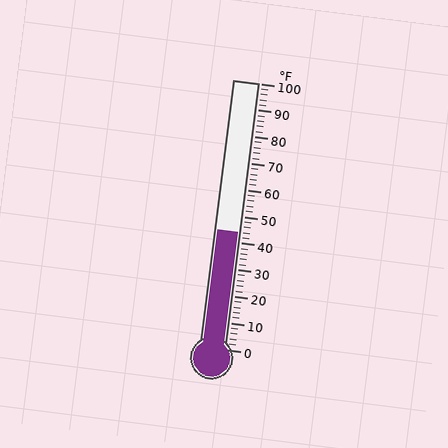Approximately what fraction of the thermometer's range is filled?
The thermometer is filled to approximately 45% of its range.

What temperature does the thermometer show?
The thermometer shows approximately 44°F.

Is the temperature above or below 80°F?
The temperature is below 80°F.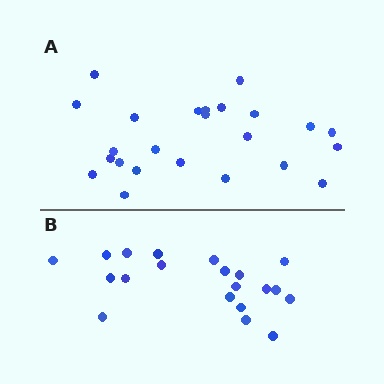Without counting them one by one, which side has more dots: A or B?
Region A (the top region) has more dots.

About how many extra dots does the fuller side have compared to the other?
Region A has about 4 more dots than region B.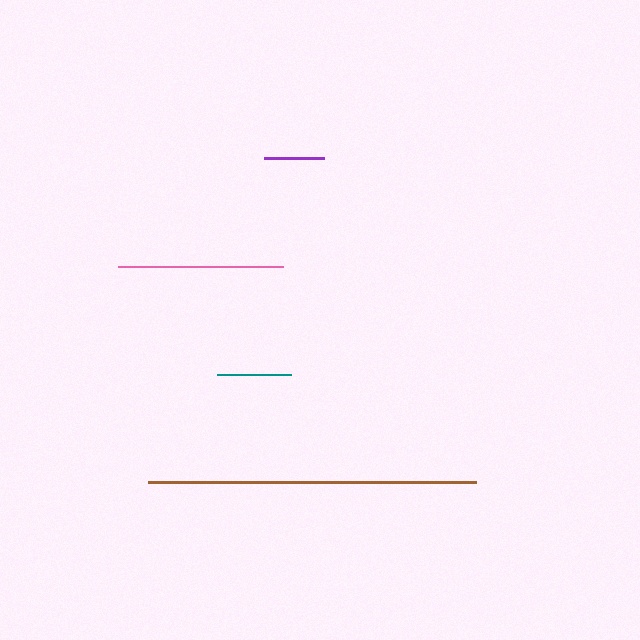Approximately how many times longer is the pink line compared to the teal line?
The pink line is approximately 2.2 times the length of the teal line.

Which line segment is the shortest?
The purple line is the shortest at approximately 60 pixels.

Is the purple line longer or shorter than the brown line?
The brown line is longer than the purple line.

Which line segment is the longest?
The brown line is the longest at approximately 328 pixels.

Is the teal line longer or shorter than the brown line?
The brown line is longer than the teal line.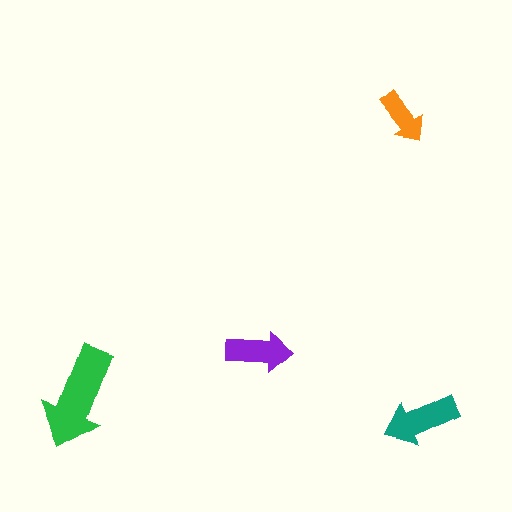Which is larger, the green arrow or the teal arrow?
The green one.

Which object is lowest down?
The teal arrow is bottommost.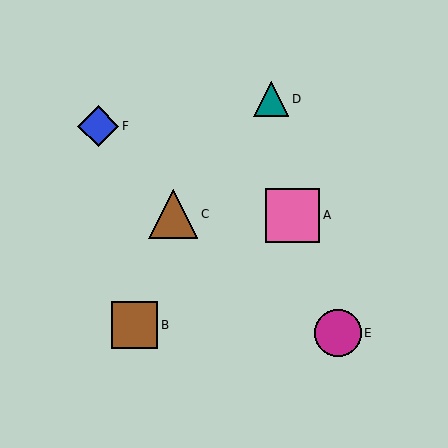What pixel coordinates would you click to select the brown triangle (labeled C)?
Click at (173, 214) to select the brown triangle C.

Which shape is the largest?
The pink square (labeled A) is the largest.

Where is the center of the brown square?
The center of the brown square is at (134, 325).